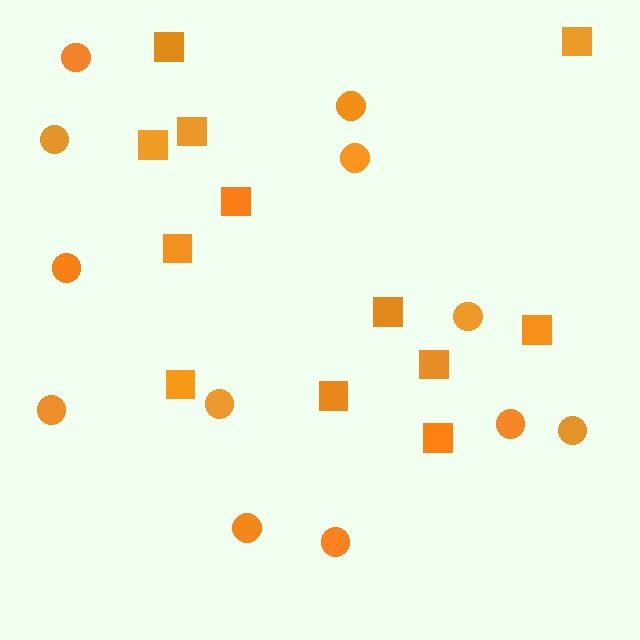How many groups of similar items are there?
There are 2 groups: one group of squares (12) and one group of circles (12).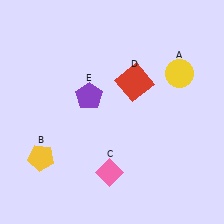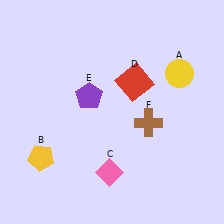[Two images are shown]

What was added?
A brown cross (F) was added in Image 2.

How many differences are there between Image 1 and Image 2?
There is 1 difference between the two images.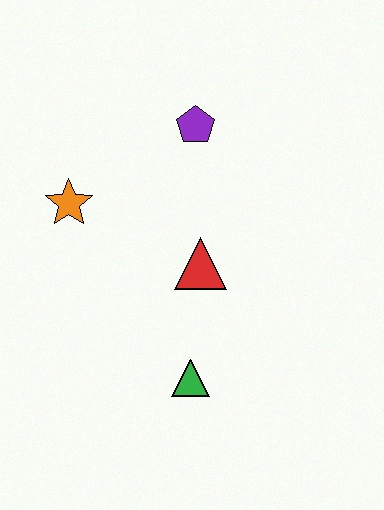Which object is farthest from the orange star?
The green triangle is farthest from the orange star.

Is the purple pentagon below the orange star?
No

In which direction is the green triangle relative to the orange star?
The green triangle is below the orange star.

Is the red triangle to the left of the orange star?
No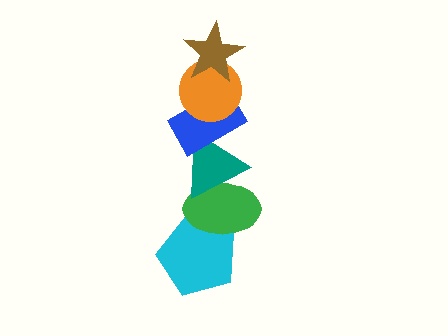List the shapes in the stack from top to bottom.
From top to bottom: the brown star, the orange circle, the blue rectangle, the teal triangle, the green ellipse, the cyan pentagon.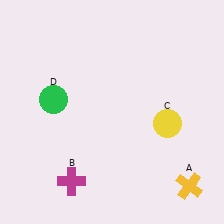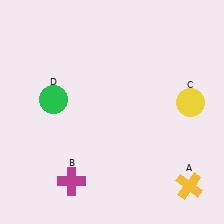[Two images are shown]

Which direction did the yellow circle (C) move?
The yellow circle (C) moved right.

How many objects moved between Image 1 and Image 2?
1 object moved between the two images.